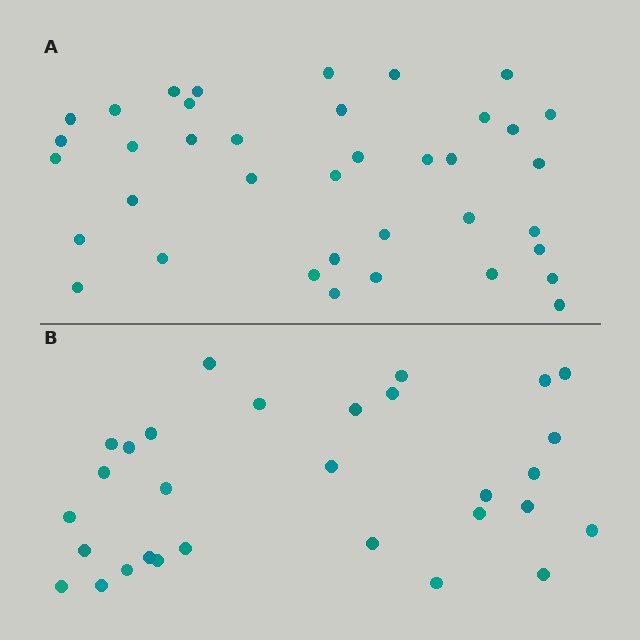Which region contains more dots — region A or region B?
Region A (the top region) has more dots.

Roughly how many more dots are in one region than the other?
Region A has roughly 8 or so more dots than region B.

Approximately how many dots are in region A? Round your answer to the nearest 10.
About 40 dots. (The exact count is 38, which rounds to 40.)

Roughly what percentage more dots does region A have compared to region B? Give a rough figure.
About 25% more.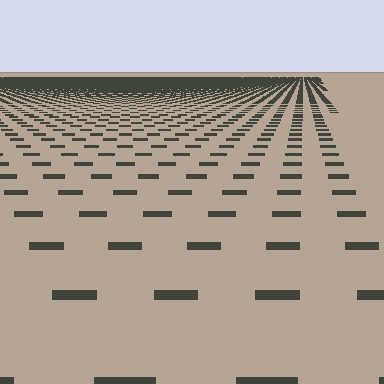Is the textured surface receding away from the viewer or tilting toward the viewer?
The surface is receding away from the viewer. Texture elements get smaller and denser toward the top.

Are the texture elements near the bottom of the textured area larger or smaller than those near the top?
Larger. Near the bottom, elements are closer to the viewer and appear at a bigger on-screen size.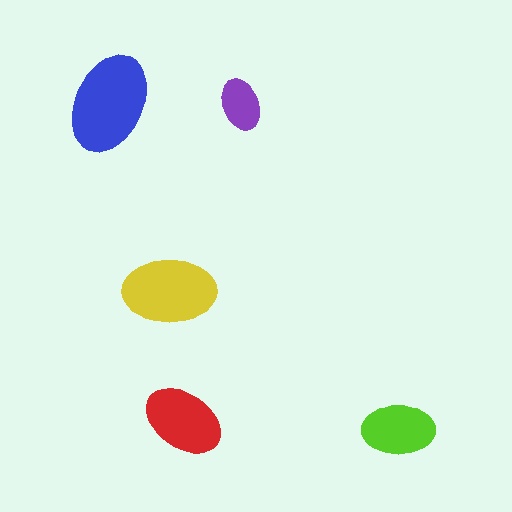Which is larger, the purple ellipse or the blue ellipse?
The blue one.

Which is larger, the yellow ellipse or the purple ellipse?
The yellow one.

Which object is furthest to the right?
The lime ellipse is rightmost.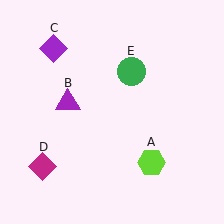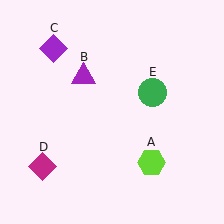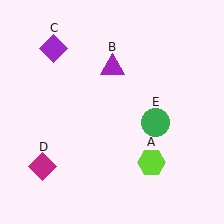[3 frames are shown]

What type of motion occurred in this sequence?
The purple triangle (object B), green circle (object E) rotated clockwise around the center of the scene.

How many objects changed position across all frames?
2 objects changed position: purple triangle (object B), green circle (object E).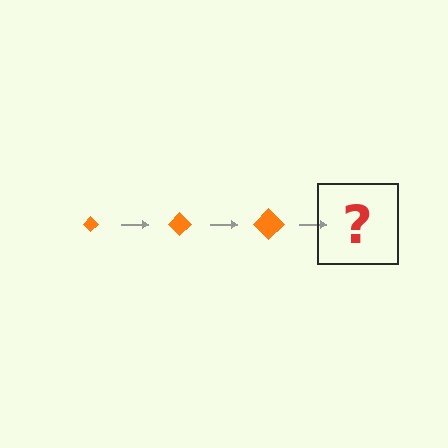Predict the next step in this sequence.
The next step is an orange diamond, larger than the previous one.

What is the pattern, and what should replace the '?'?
The pattern is that the diamond gets progressively larger each step. The '?' should be an orange diamond, larger than the previous one.